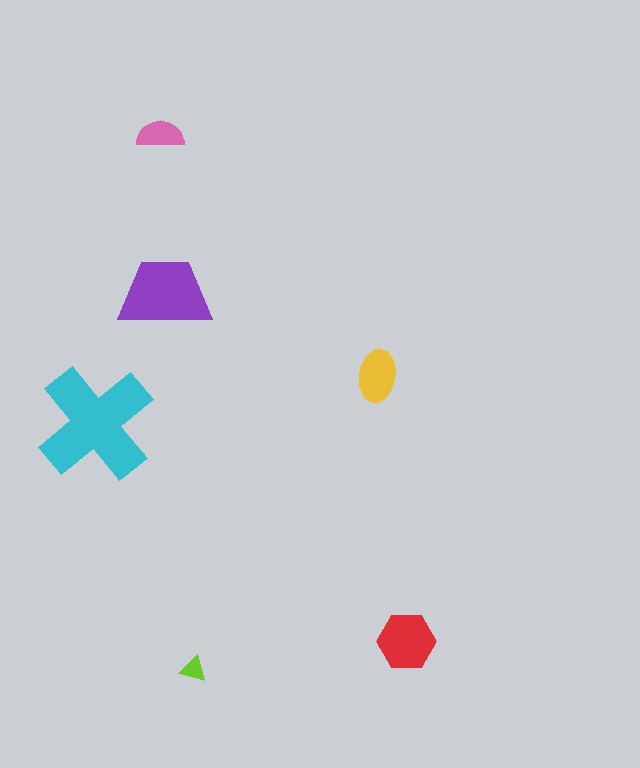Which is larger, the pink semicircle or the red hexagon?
The red hexagon.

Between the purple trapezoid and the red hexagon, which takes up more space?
The purple trapezoid.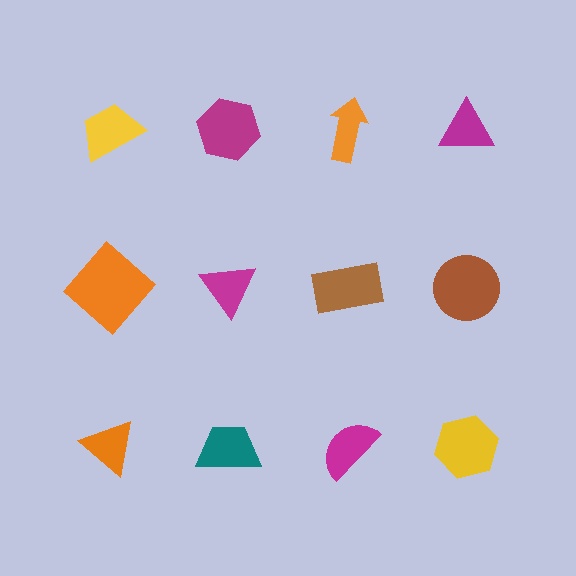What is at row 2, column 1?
An orange diamond.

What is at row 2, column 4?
A brown circle.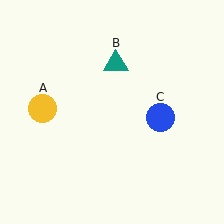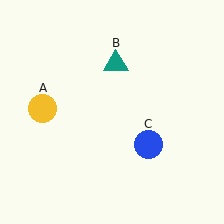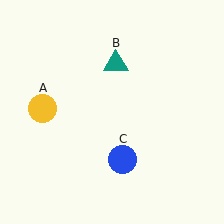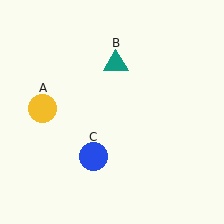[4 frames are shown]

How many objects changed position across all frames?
1 object changed position: blue circle (object C).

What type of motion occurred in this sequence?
The blue circle (object C) rotated clockwise around the center of the scene.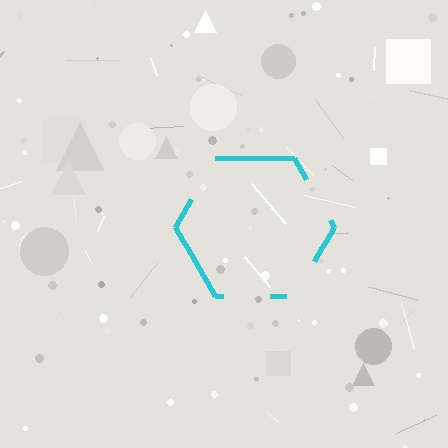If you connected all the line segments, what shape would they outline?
They would outline a hexagon.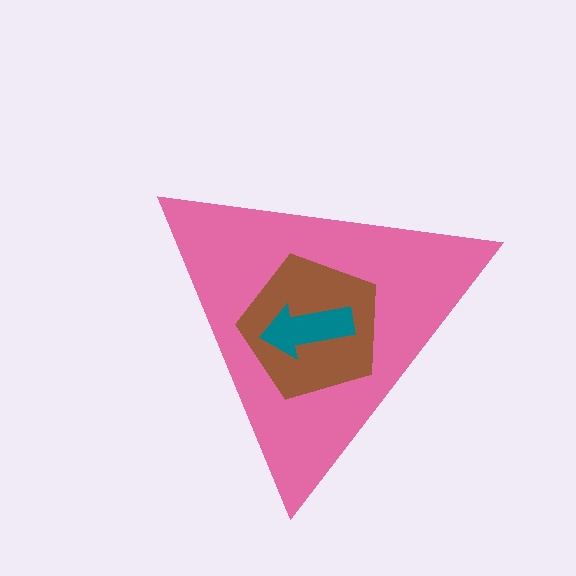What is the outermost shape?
The pink triangle.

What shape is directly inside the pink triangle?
The brown pentagon.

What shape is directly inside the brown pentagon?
The teal arrow.